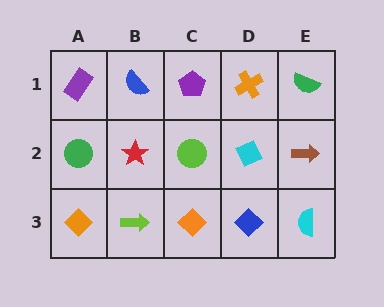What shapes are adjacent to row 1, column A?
A green circle (row 2, column A), a blue semicircle (row 1, column B).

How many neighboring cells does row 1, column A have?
2.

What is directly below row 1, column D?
A cyan diamond.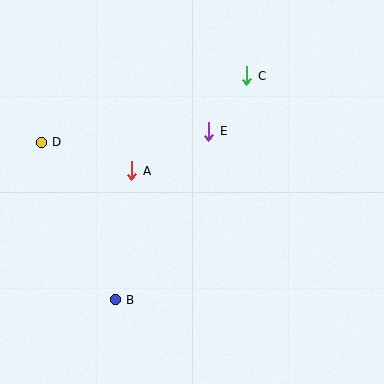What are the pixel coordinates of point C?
Point C is at (247, 76).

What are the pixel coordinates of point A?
Point A is at (132, 171).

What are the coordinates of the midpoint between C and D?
The midpoint between C and D is at (144, 109).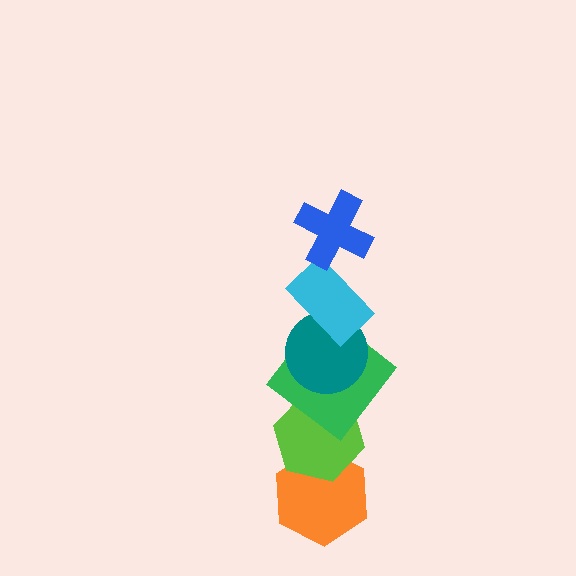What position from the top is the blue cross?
The blue cross is 1st from the top.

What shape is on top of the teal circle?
The cyan rectangle is on top of the teal circle.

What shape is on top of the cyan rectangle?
The blue cross is on top of the cyan rectangle.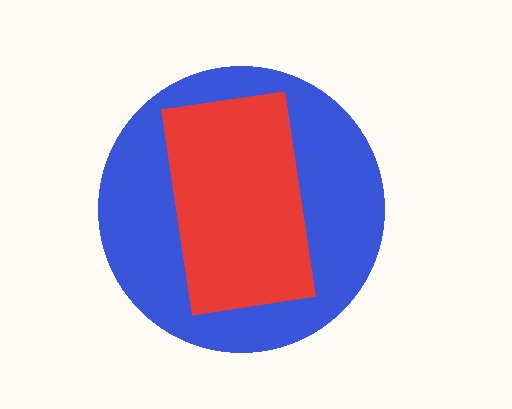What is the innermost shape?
The red rectangle.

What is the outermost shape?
The blue circle.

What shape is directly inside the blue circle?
The red rectangle.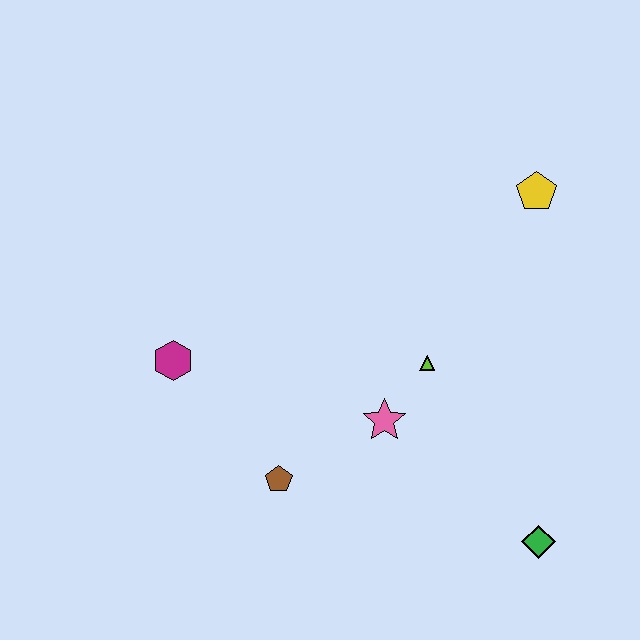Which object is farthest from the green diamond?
The magenta hexagon is farthest from the green diamond.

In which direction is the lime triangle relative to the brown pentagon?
The lime triangle is to the right of the brown pentagon.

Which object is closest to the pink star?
The lime triangle is closest to the pink star.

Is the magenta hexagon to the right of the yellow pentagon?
No